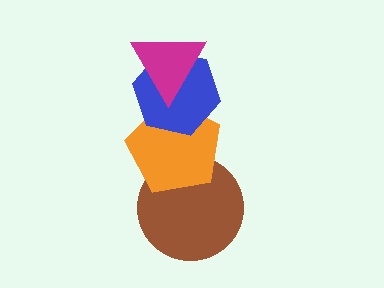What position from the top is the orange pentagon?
The orange pentagon is 3rd from the top.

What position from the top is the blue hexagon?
The blue hexagon is 2nd from the top.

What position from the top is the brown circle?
The brown circle is 4th from the top.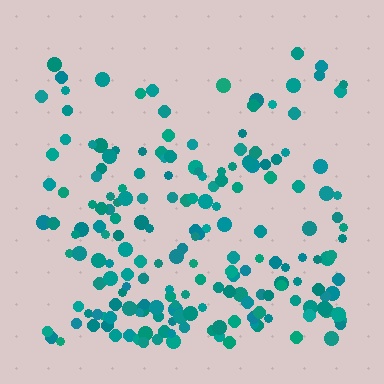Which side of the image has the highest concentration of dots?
The bottom.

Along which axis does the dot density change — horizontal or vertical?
Vertical.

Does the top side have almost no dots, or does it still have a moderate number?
Still a moderate number, just noticeably fewer than the bottom.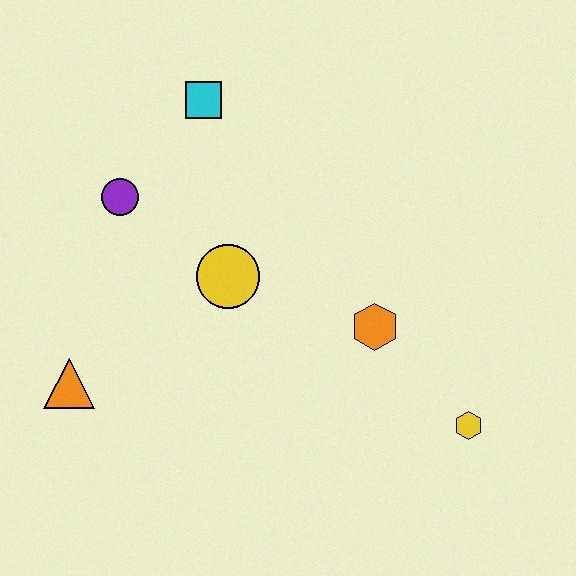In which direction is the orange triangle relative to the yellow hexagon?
The orange triangle is to the left of the yellow hexagon.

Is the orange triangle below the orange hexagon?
Yes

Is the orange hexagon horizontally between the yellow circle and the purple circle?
No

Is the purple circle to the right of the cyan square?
No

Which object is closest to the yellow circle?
The purple circle is closest to the yellow circle.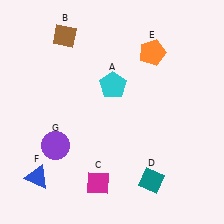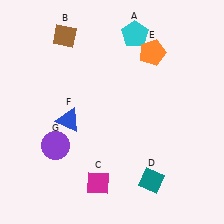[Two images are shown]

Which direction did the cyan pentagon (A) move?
The cyan pentagon (A) moved up.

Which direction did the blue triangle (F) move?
The blue triangle (F) moved up.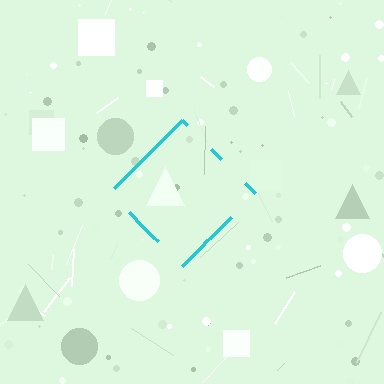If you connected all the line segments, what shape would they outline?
They would outline a diamond.